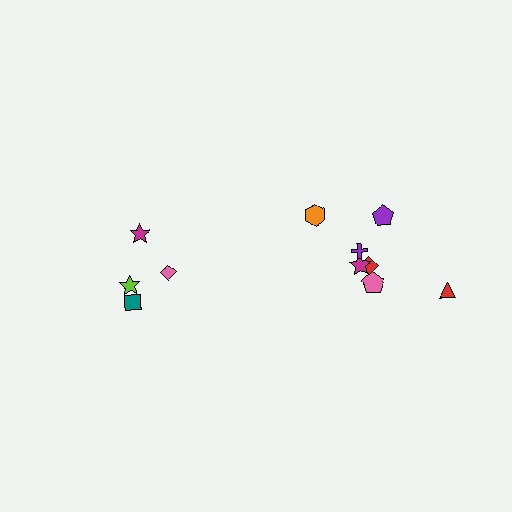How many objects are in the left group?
There are 4 objects.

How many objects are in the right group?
There are 7 objects.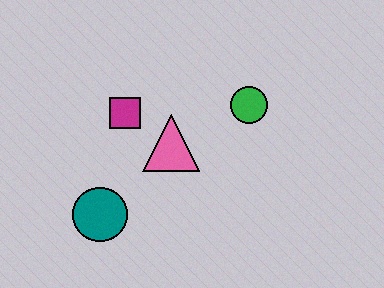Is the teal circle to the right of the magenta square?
No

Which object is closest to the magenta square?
The pink triangle is closest to the magenta square.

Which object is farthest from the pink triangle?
The teal circle is farthest from the pink triangle.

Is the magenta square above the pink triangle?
Yes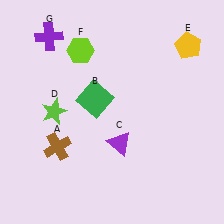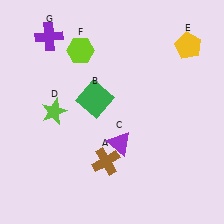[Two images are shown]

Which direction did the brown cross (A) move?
The brown cross (A) moved right.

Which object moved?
The brown cross (A) moved right.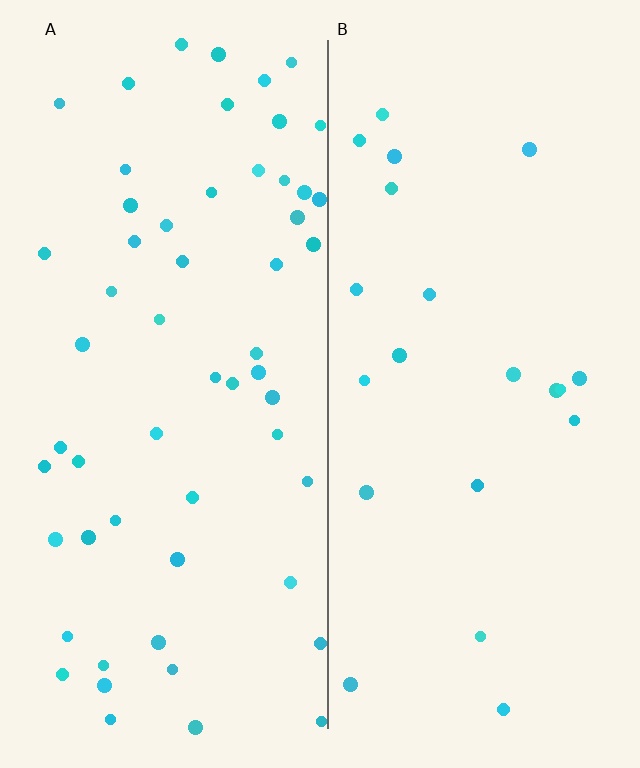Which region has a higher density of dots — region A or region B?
A (the left).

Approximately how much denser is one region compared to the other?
Approximately 2.6× — region A over region B.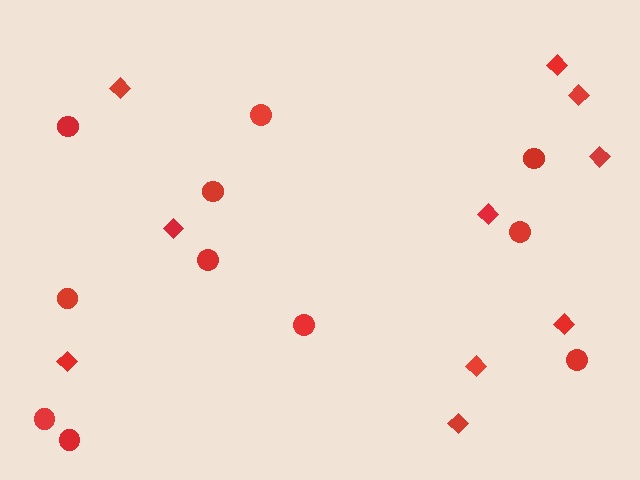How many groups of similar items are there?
There are 2 groups: one group of diamonds (10) and one group of circles (11).